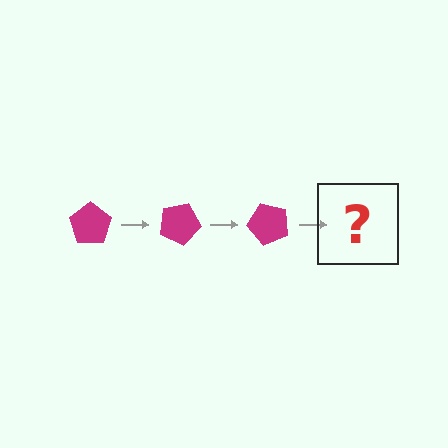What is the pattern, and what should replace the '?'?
The pattern is that the pentagon rotates 25 degrees each step. The '?' should be a magenta pentagon rotated 75 degrees.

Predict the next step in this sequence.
The next step is a magenta pentagon rotated 75 degrees.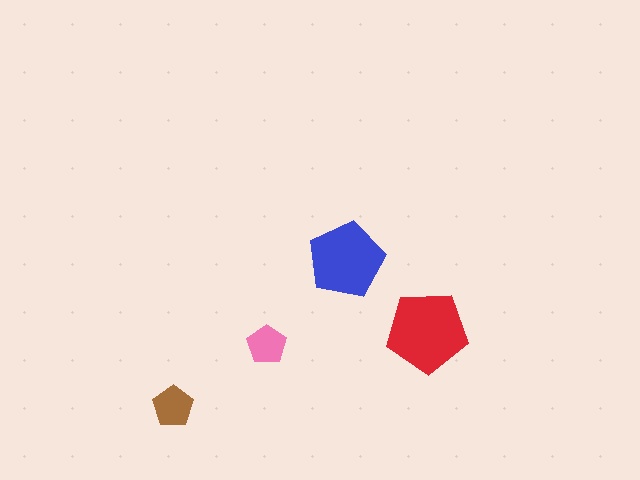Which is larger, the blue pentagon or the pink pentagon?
The blue one.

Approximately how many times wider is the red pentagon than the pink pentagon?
About 2 times wider.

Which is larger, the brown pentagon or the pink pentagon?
The brown one.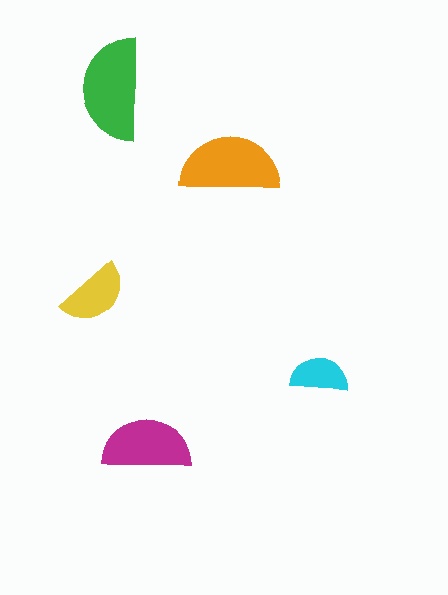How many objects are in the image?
There are 5 objects in the image.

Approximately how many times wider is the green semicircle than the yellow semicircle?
About 1.5 times wider.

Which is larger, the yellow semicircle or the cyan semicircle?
The yellow one.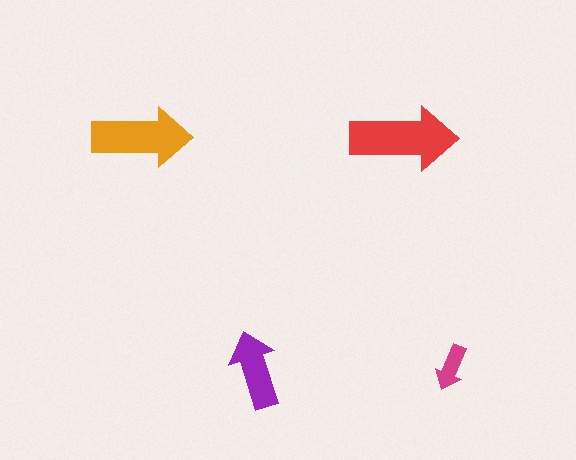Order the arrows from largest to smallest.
the red one, the orange one, the purple one, the magenta one.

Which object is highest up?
The orange arrow is topmost.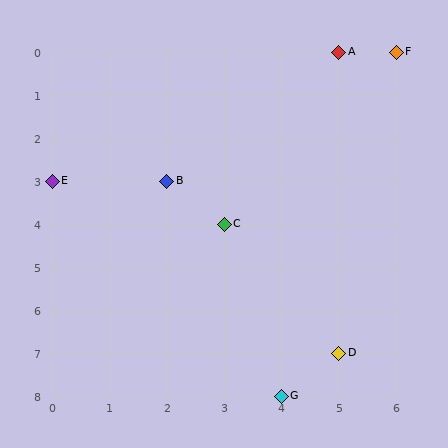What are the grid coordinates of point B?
Point B is at grid coordinates (2, 3).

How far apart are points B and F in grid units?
Points B and F are 4 columns and 3 rows apart (about 5.0 grid units diagonally).